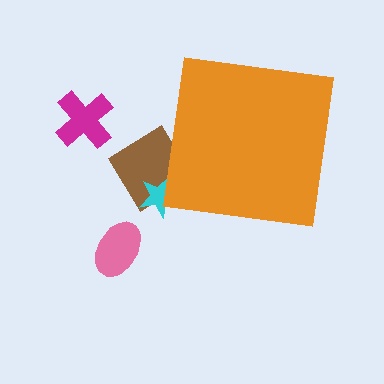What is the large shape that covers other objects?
An orange square.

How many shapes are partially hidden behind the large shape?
2 shapes are partially hidden.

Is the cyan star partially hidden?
Yes, the cyan star is partially hidden behind the orange square.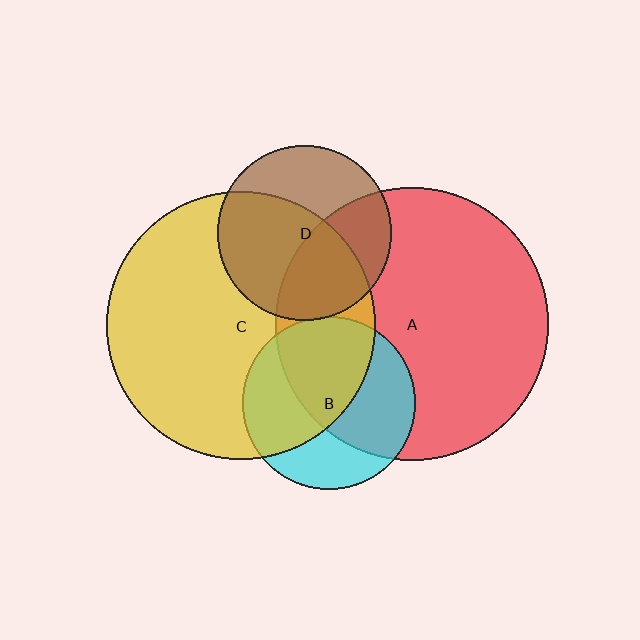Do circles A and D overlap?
Yes.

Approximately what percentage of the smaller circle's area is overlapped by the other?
Approximately 40%.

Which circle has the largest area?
Circle A (red).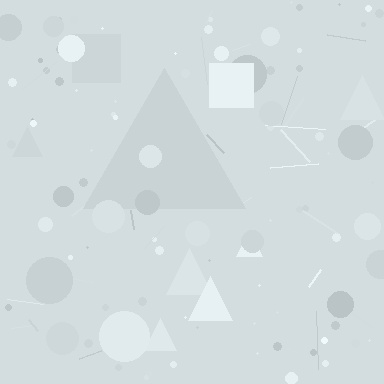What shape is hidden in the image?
A triangle is hidden in the image.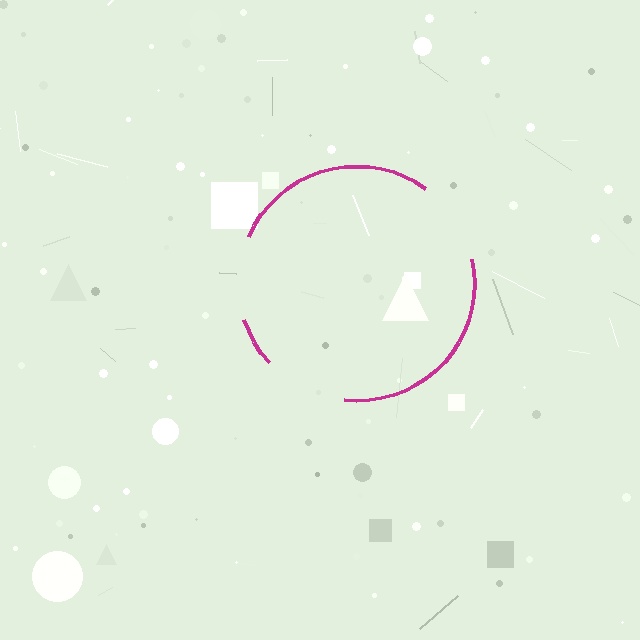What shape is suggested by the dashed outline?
The dashed outline suggests a circle.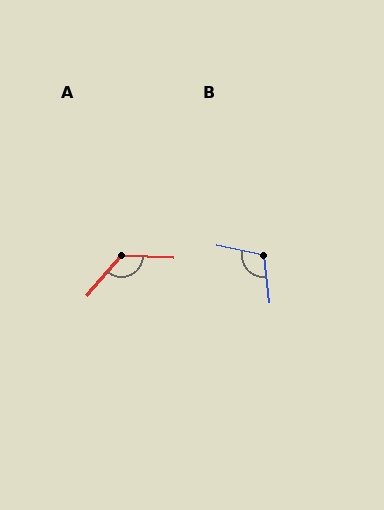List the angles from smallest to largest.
B (109°), A (128°).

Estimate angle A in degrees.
Approximately 128 degrees.